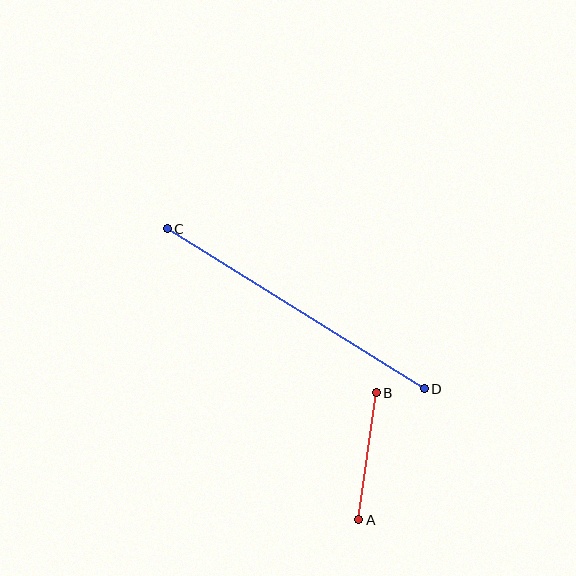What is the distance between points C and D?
The distance is approximately 303 pixels.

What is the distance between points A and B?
The distance is approximately 128 pixels.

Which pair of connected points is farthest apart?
Points C and D are farthest apart.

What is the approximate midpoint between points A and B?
The midpoint is at approximately (368, 456) pixels.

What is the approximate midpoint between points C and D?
The midpoint is at approximately (296, 309) pixels.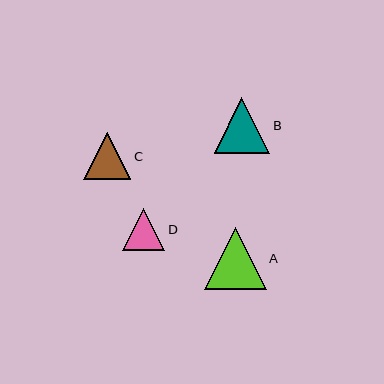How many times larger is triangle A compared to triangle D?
Triangle A is approximately 1.5 times the size of triangle D.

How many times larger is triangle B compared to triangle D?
Triangle B is approximately 1.3 times the size of triangle D.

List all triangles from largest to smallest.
From largest to smallest: A, B, C, D.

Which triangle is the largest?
Triangle A is the largest with a size of approximately 62 pixels.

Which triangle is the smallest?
Triangle D is the smallest with a size of approximately 42 pixels.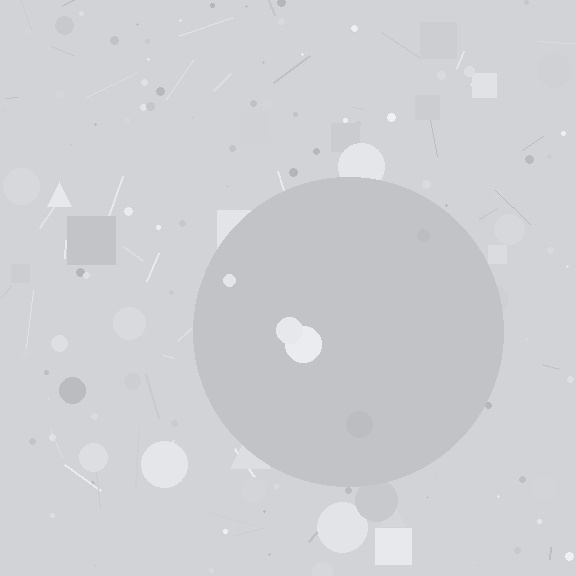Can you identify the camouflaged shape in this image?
The camouflaged shape is a circle.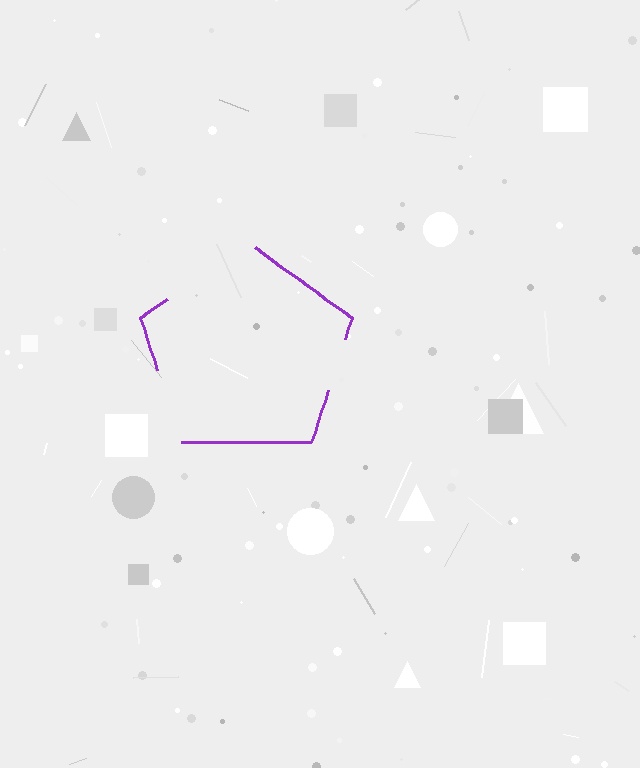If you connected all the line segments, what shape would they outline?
They would outline a pentagon.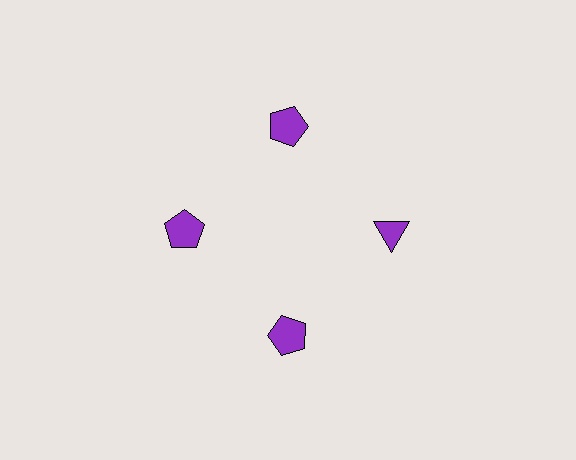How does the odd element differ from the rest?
It has a different shape: triangle instead of pentagon.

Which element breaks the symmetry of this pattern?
The purple triangle at roughly the 3 o'clock position breaks the symmetry. All other shapes are purple pentagons.